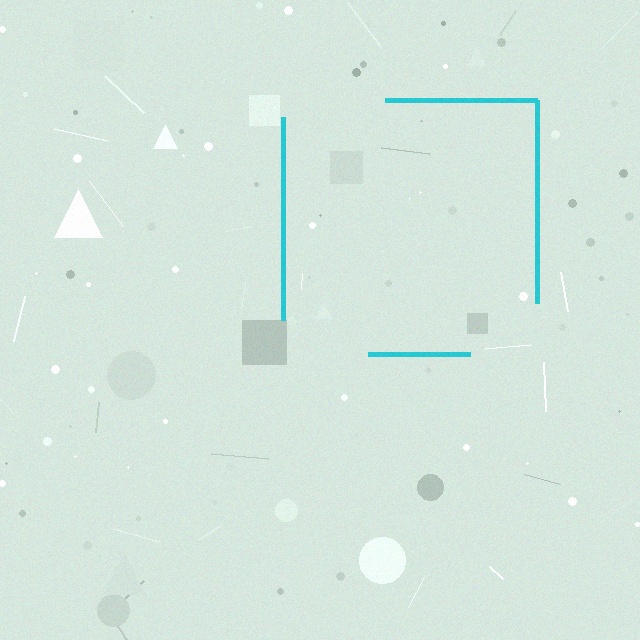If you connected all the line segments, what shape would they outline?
They would outline a square.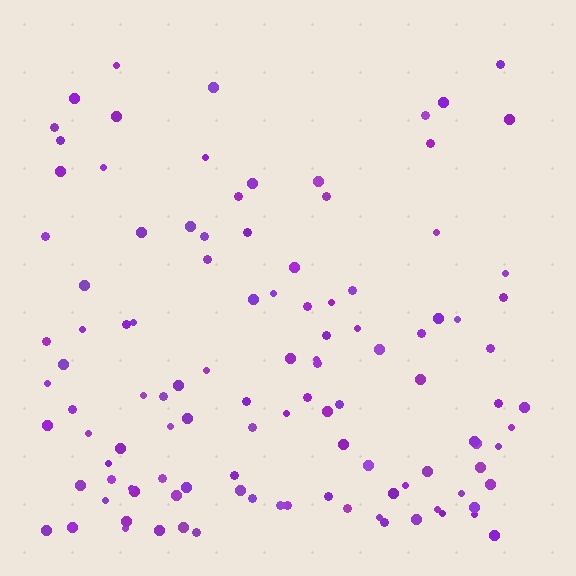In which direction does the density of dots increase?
From top to bottom, with the bottom side densest.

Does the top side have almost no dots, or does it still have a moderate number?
Still a moderate number, just noticeably fewer than the bottom.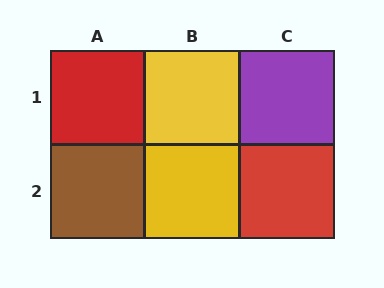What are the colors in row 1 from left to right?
Red, yellow, purple.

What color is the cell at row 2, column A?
Brown.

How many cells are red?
2 cells are red.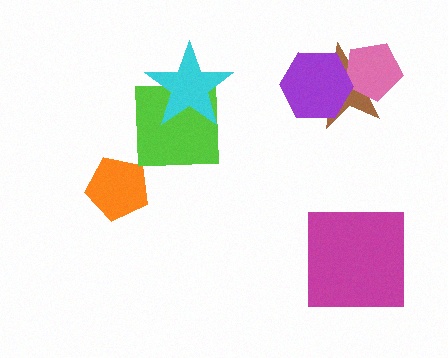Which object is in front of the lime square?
The cyan star is in front of the lime square.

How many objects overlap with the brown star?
2 objects overlap with the brown star.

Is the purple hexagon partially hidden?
No, no other shape covers it.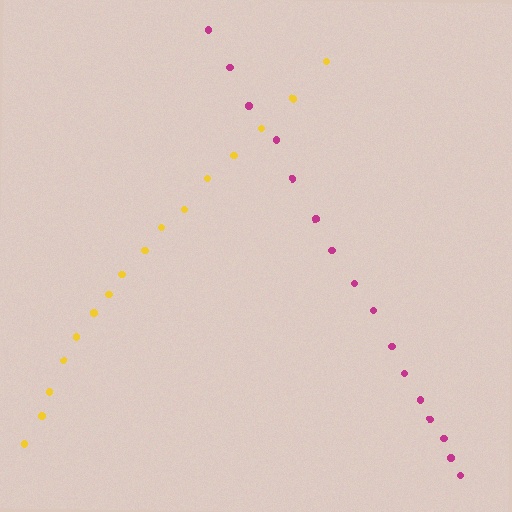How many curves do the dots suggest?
There are 2 distinct paths.